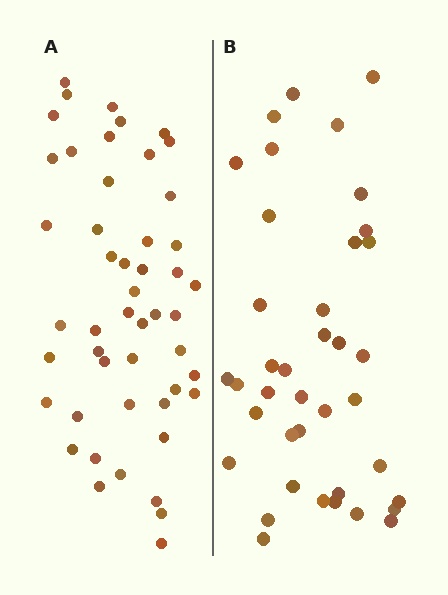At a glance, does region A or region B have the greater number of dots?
Region A (the left region) has more dots.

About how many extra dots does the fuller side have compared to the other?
Region A has roughly 10 or so more dots than region B.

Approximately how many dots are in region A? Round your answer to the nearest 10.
About 50 dots. (The exact count is 49, which rounds to 50.)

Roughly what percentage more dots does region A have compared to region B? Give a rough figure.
About 25% more.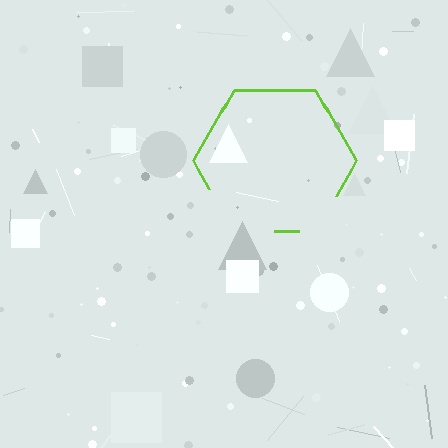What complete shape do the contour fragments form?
The contour fragments form a hexagon.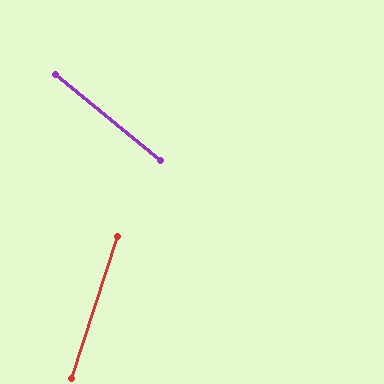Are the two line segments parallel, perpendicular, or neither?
Neither parallel nor perpendicular — they differ by about 69°.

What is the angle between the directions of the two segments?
Approximately 69 degrees.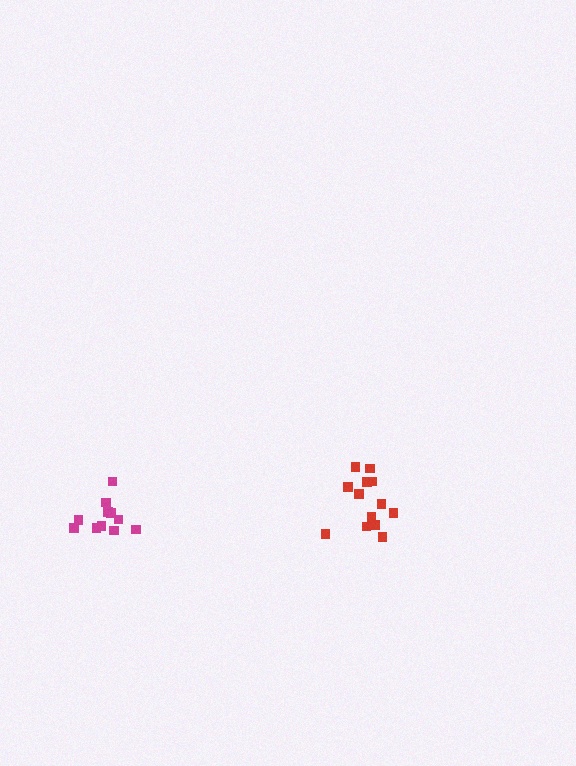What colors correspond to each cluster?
The clusters are colored: red, magenta.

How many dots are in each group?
Group 1: 13 dots, Group 2: 11 dots (24 total).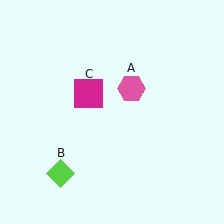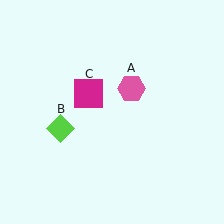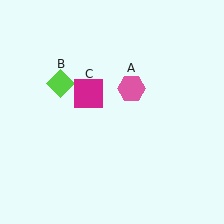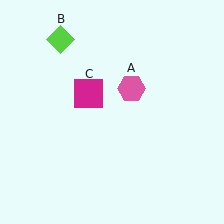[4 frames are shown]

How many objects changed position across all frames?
1 object changed position: lime diamond (object B).